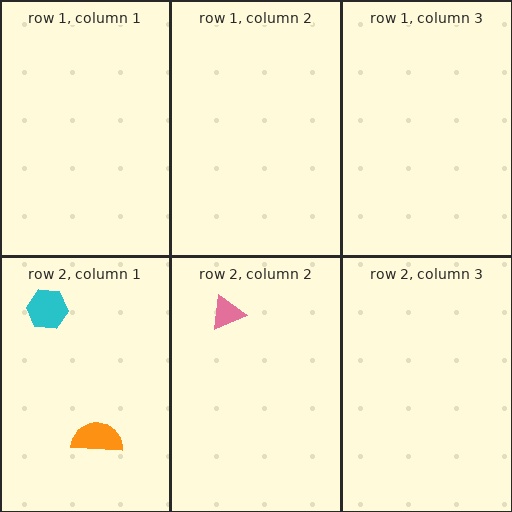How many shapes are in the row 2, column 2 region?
1.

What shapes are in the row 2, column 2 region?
The pink triangle.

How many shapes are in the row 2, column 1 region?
2.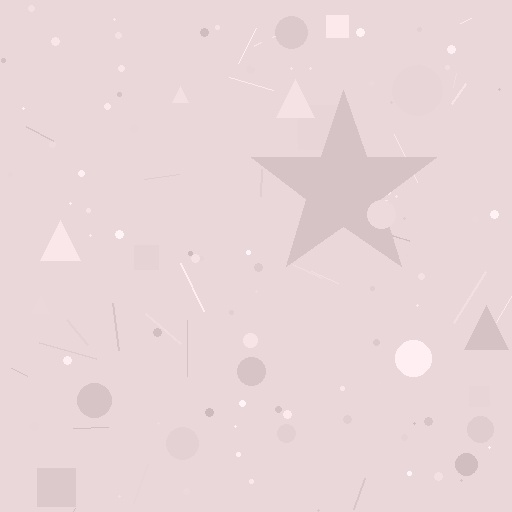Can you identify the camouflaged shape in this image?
The camouflaged shape is a star.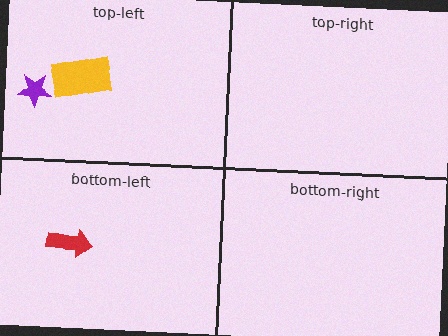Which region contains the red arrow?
The bottom-left region.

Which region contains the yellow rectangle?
The top-left region.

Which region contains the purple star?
The top-left region.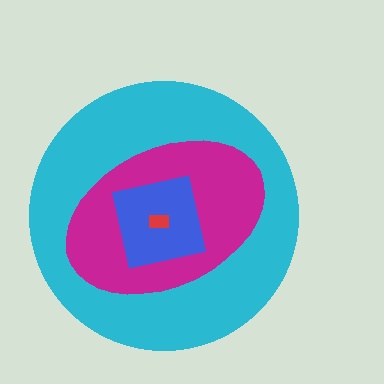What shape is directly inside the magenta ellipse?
The blue square.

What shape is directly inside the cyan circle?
The magenta ellipse.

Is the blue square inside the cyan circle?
Yes.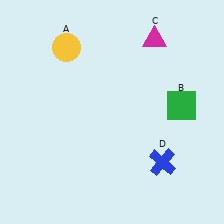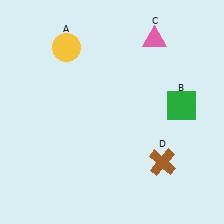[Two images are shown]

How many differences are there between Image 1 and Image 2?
There are 2 differences between the two images.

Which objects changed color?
C changed from magenta to pink. D changed from blue to brown.